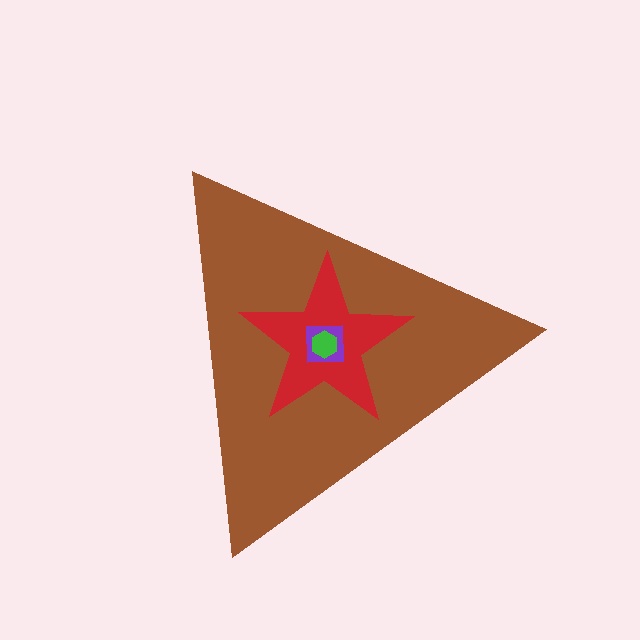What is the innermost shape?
The green hexagon.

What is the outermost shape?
The brown triangle.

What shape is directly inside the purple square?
The green hexagon.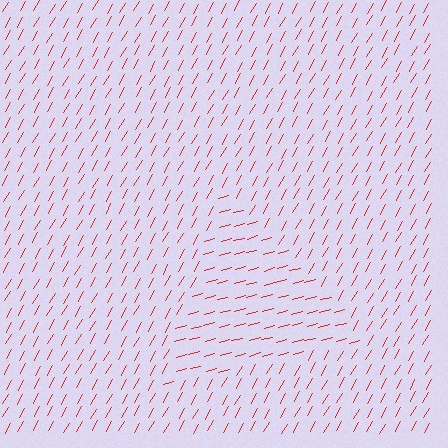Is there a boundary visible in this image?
Yes, there is a texture boundary formed by a change in line orientation.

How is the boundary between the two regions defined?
The boundary is defined purely by a change in line orientation (approximately 45 degrees difference). All lines are the same color and thickness.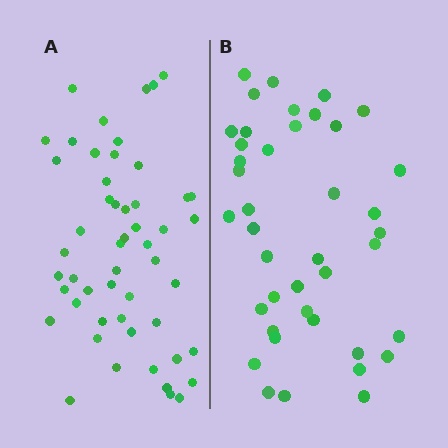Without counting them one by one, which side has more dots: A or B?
Region A (the left region) has more dots.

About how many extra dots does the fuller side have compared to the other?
Region A has roughly 12 or so more dots than region B.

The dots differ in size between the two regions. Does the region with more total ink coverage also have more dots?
No. Region B has more total ink coverage because its dots are larger, but region A actually contains more individual dots. Total area can be misleading — the number of items is what matters here.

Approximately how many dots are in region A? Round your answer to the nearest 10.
About 50 dots. (The exact count is 52, which rounds to 50.)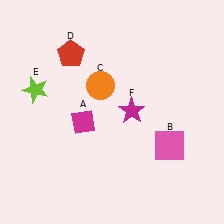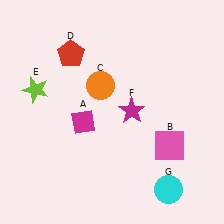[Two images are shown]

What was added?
A cyan circle (G) was added in Image 2.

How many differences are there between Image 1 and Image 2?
There is 1 difference between the two images.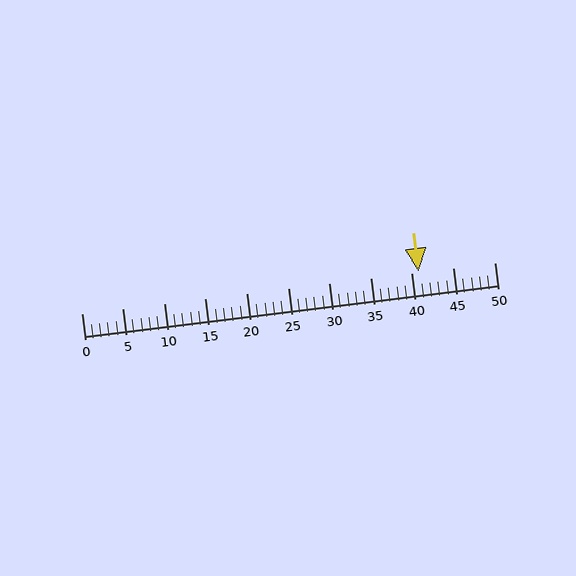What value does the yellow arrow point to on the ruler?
The yellow arrow points to approximately 41.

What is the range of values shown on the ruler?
The ruler shows values from 0 to 50.